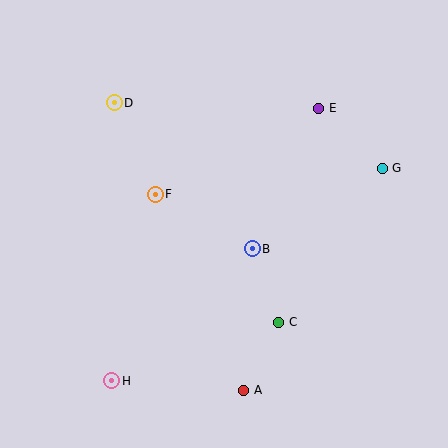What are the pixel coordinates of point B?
Point B is at (252, 249).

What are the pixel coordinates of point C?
Point C is at (279, 322).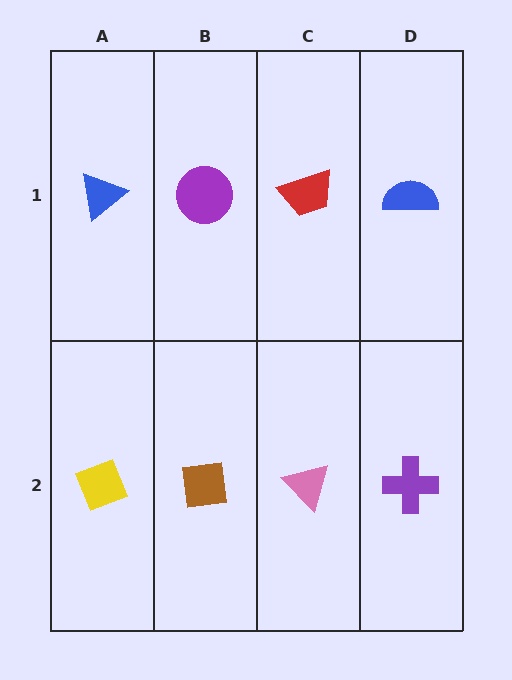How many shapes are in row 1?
4 shapes.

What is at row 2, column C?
A pink triangle.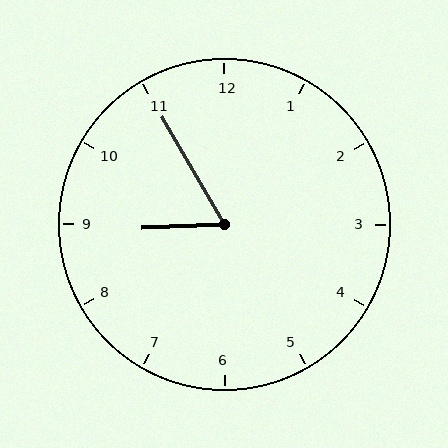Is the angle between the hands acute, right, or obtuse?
It is acute.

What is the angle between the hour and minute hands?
Approximately 62 degrees.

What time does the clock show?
8:55.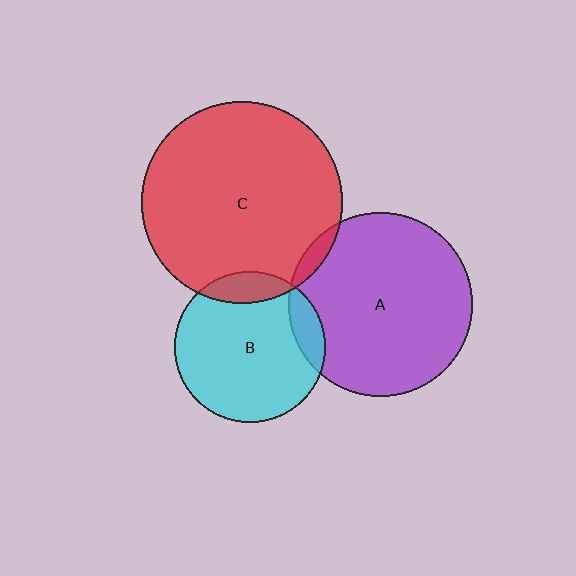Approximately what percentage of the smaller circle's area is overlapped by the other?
Approximately 10%.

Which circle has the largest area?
Circle C (red).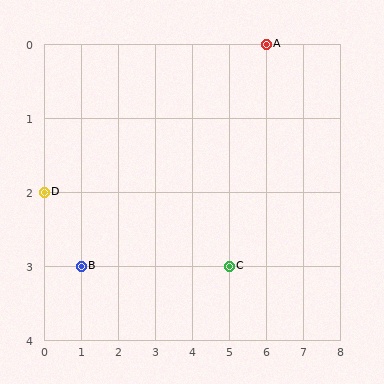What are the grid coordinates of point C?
Point C is at grid coordinates (5, 3).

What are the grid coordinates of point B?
Point B is at grid coordinates (1, 3).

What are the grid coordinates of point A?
Point A is at grid coordinates (6, 0).